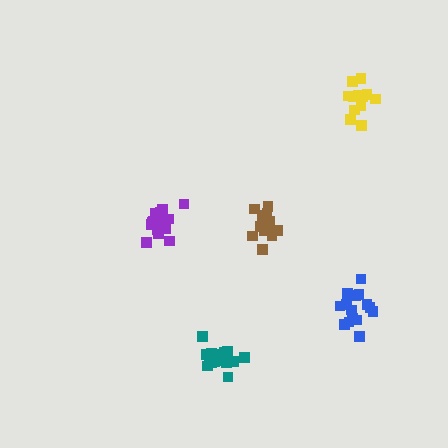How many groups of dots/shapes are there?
There are 5 groups.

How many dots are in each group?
Group 1: 15 dots, Group 2: 15 dots, Group 3: 13 dots, Group 4: 13 dots, Group 5: 17 dots (73 total).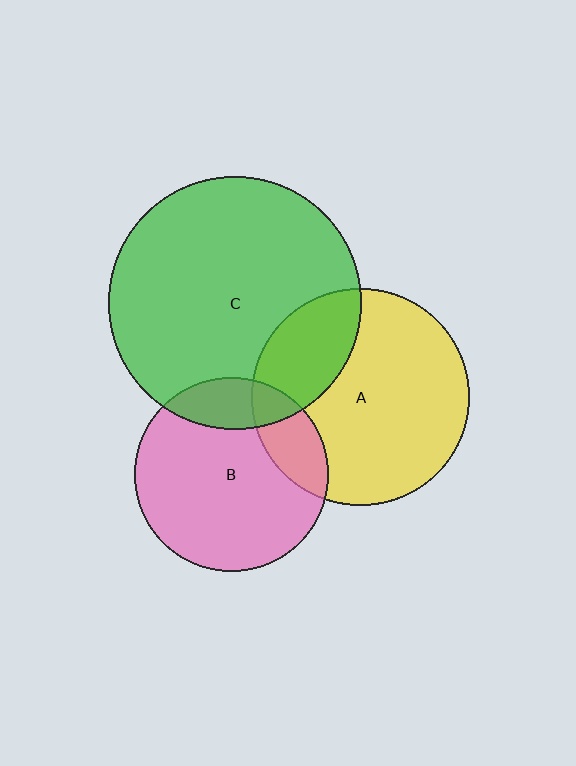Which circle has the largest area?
Circle C (green).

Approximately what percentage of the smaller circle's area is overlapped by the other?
Approximately 25%.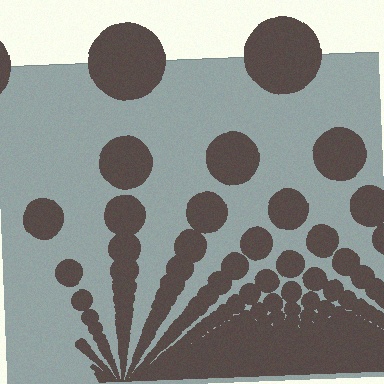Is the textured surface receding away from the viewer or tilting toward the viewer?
The surface appears to tilt toward the viewer. Texture elements get larger and sparser toward the top.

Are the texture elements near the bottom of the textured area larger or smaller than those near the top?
Smaller. The gradient is inverted — elements near the bottom are smaller and denser.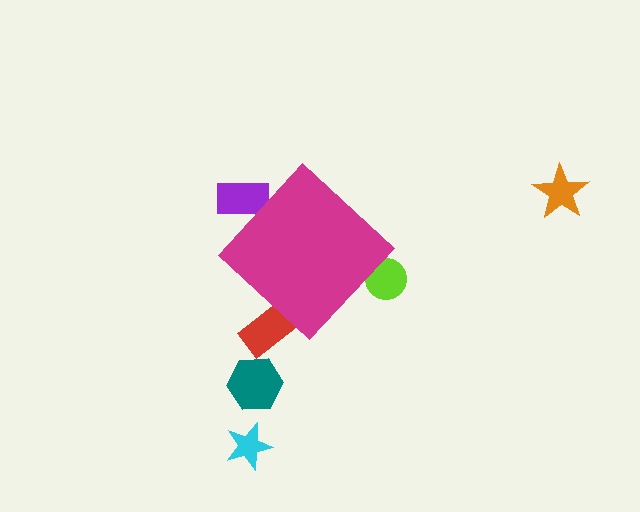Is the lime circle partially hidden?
Yes, the lime circle is partially hidden behind the magenta diamond.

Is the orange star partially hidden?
No, the orange star is fully visible.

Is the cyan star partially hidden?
No, the cyan star is fully visible.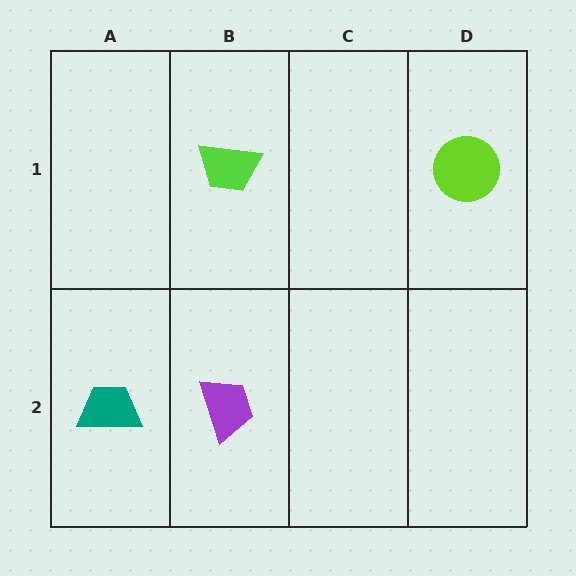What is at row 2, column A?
A teal trapezoid.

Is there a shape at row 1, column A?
No, that cell is empty.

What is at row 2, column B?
A purple trapezoid.